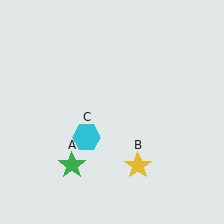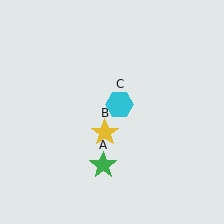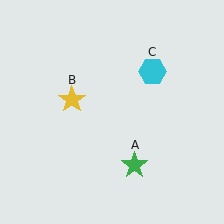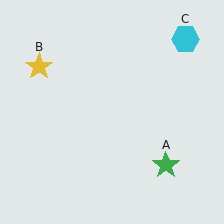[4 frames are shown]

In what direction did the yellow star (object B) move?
The yellow star (object B) moved up and to the left.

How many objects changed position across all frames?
3 objects changed position: green star (object A), yellow star (object B), cyan hexagon (object C).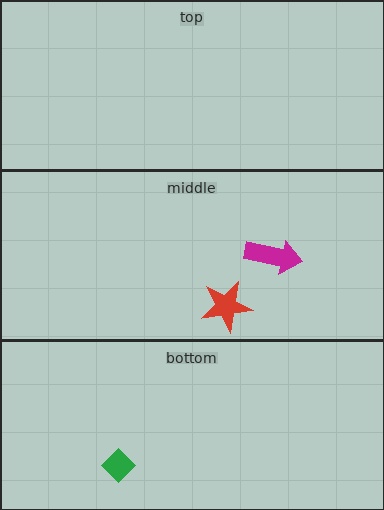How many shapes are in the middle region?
2.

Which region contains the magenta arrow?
The middle region.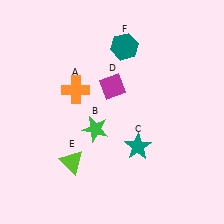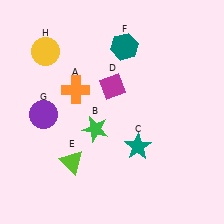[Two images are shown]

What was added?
A purple circle (G), a yellow circle (H) were added in Image 2.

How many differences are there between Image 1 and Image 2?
There are 2 differences between the two images.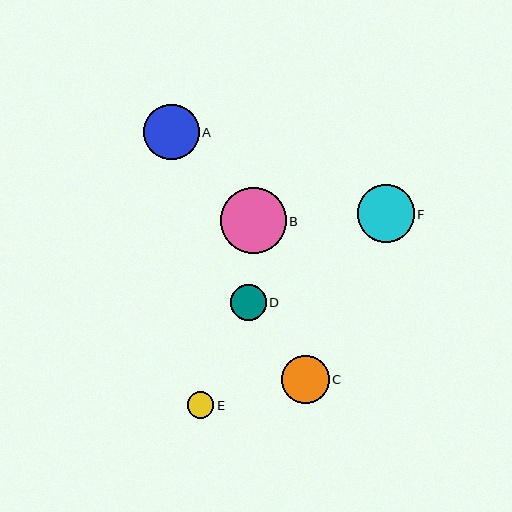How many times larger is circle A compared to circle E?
Circle A is approximately 2.1 times the size of circle E.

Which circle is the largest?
Circle B is the largest with a size of approximately 66 pixels.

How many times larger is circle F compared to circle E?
Circle F is approximately 2.2 times the size of circle E.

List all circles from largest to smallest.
From largest to smallest: B, F, A, C, D, E.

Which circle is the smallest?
Circle E is the smallest with a size of approximately 27 pixels.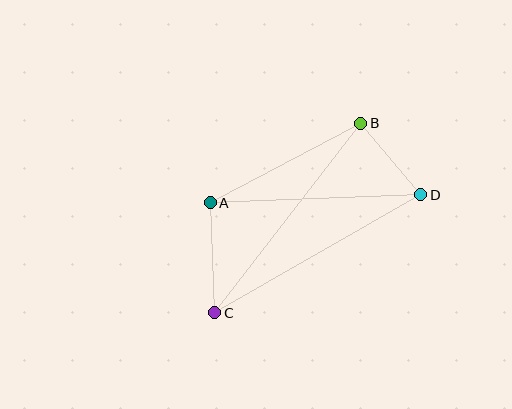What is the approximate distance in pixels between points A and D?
The distance between A and D is approximately 210 pixels.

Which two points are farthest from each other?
Points B and C are farthest from each other.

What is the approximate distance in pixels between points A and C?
The distance between A and C is approximately 110 pixels.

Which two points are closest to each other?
Points B and D are closest to each other.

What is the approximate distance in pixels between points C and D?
The distance between C and D is approximately 237 pixels.